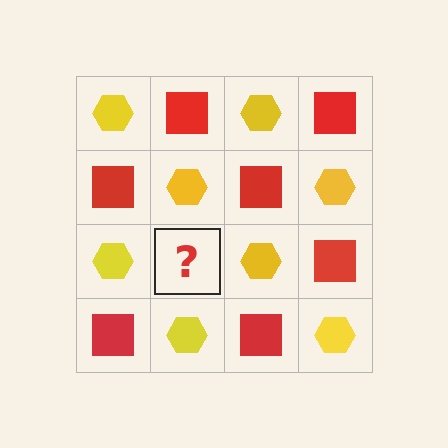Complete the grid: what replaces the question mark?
The question mark should be replaced with a red square.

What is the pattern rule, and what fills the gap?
The rule is that it alternates yellow hexagon and red square in a checkerboard pattern. The gap should be filled with a red square.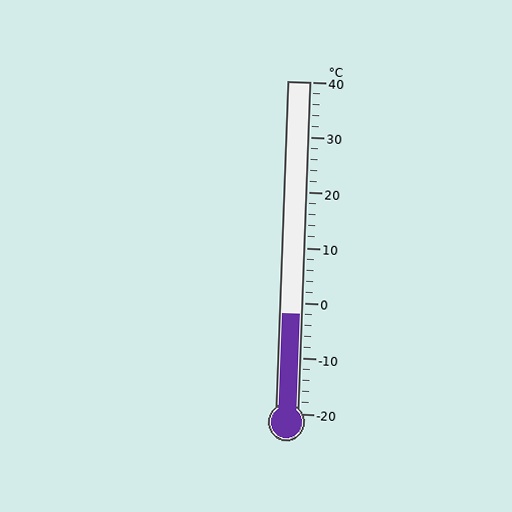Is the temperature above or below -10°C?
The temperature is above -10°C.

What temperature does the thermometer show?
The thermometer shows approximately -2°C.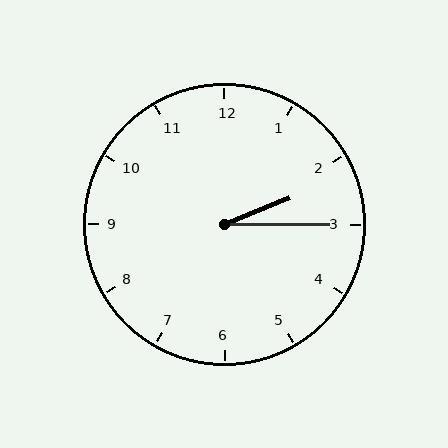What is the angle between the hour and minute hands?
Approximately 22 degrees.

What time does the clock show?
2:15.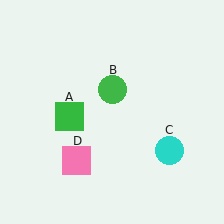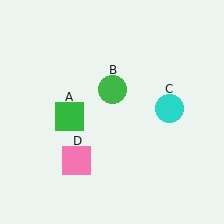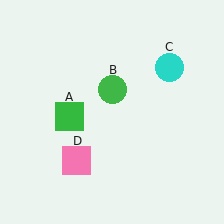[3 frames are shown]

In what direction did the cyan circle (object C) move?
The cyan circle (object C) moved up.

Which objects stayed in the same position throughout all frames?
Green square (object A) and green circle (object B) and pink square (object D) remained stationary.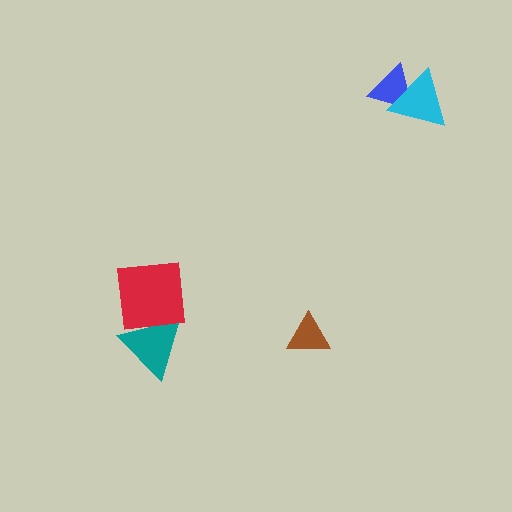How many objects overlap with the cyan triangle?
1 object overlaps with the cyan triangle.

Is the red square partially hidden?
No, no other shape covers it.